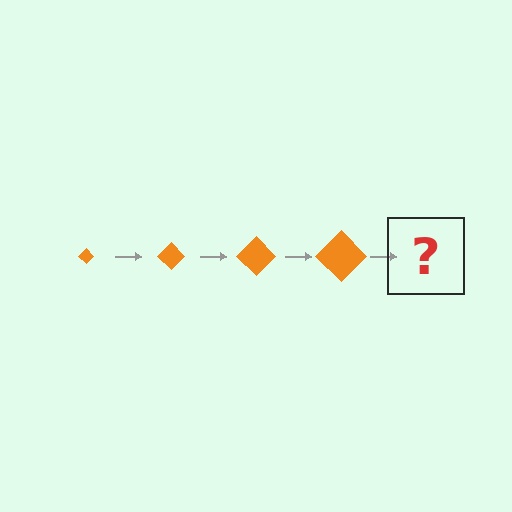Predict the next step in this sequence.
The next step is an orange diamond, larger than the previous one.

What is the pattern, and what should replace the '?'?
The pattern is that the diamond gets progressively larger each step. The '?' should be an orange diamond, larger than the previous one.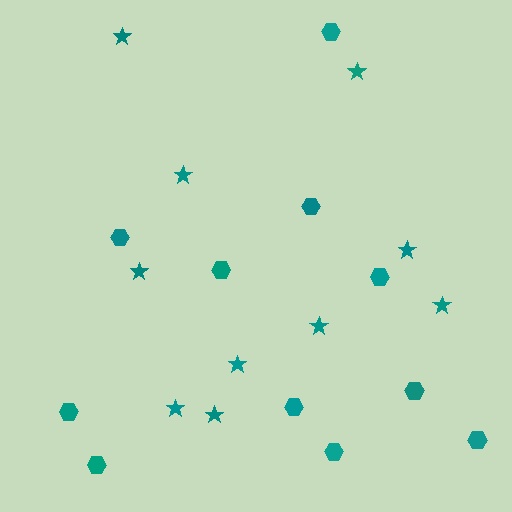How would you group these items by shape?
There are 2 groups: one group of hexagons (11) and one group of stars (10).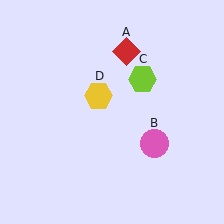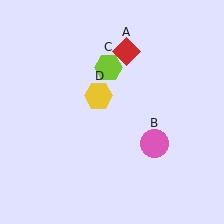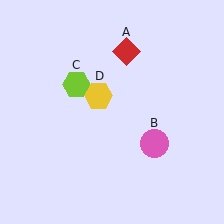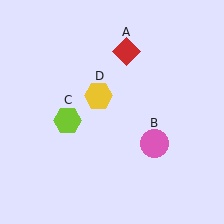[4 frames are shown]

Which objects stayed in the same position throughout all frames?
Red diamond (object A) and pink circle (object B) and yellow hexagon (object D) remained stationary.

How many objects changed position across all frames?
1 object changed position: lime hexagon (object C).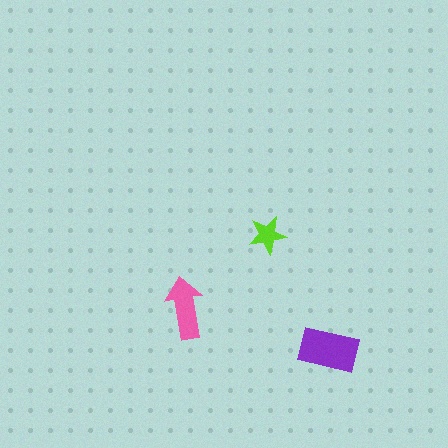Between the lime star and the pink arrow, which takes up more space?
The pink arrow.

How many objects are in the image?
There are 3 objects in the image.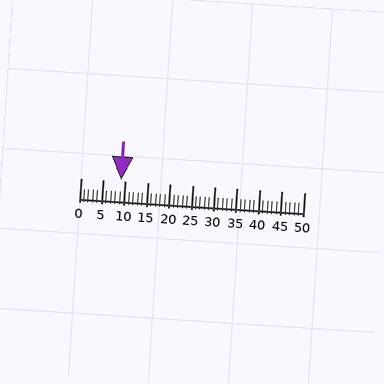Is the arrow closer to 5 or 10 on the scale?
The arrow is closer to 10.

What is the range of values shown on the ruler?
The ruler shows values from 0 to 50.